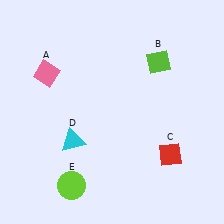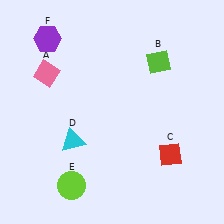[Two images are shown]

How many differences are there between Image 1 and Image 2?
There is 1 difference between the two images.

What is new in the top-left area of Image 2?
A purple hexagon (F) was added in the top-left area of Image 2.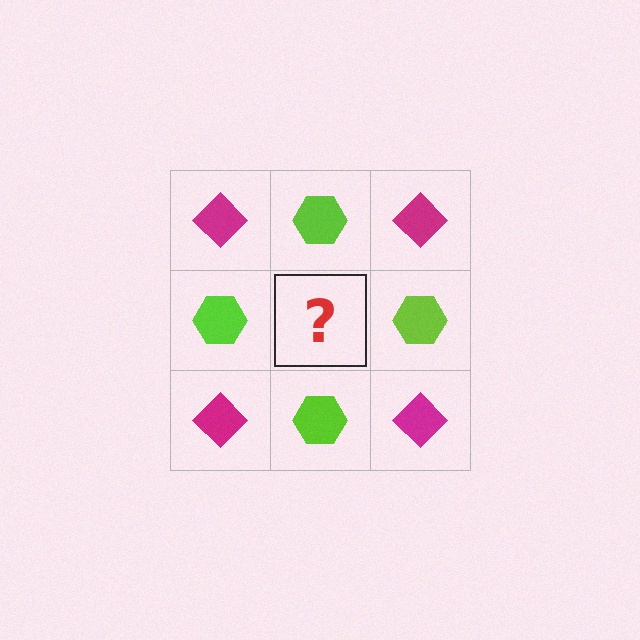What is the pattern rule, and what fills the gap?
The rule is that it alternates magenta diamond and lime hexagon in a checkerboard pattern. The gap should be filled with a magenta diamond.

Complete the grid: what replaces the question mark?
The question mark should be replaced with a magenta diamond.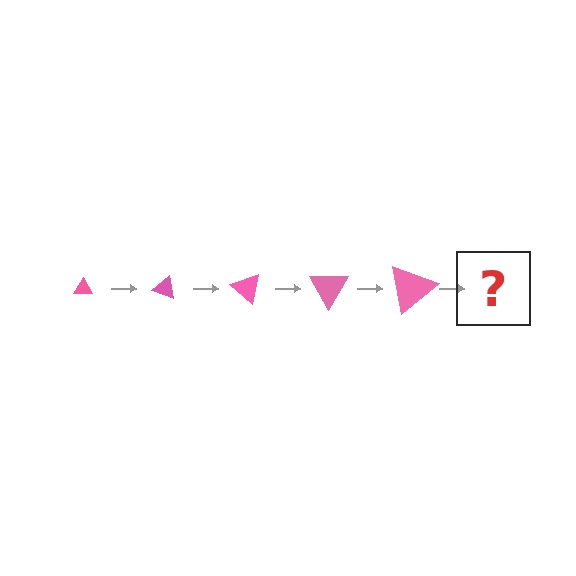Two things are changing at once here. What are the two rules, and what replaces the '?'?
The two rules are that the triangle grows larger each step and it rotates 20 degrees each step. The '?' should be a triangle, larger than the previous one and rotated 100 degrees from the start.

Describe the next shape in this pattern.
It should be a triangle, larger than the previous one and rotated 100 degrees from the start.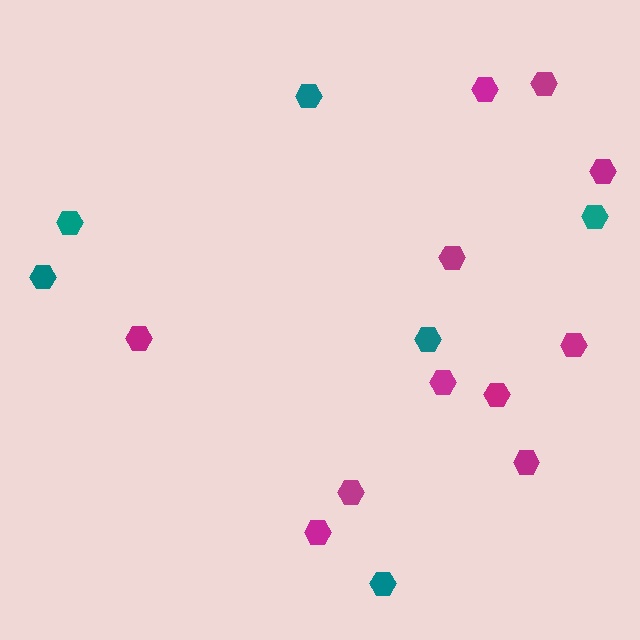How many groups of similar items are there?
There are 2 groups: one group of teal hexagons (6) and one group of magenta hexagons (11).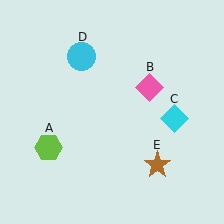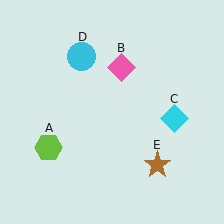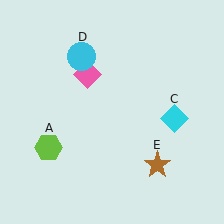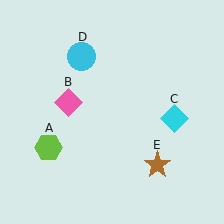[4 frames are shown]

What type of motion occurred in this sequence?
The pink diamond (object B) rotated counterclockwise around the center of the scene.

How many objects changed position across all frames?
1 object changed position: pink diamond (object B).